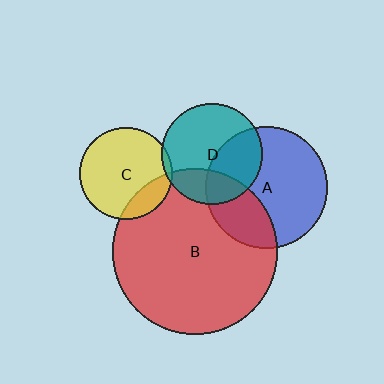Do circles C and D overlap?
Yes.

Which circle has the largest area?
Circle B (red).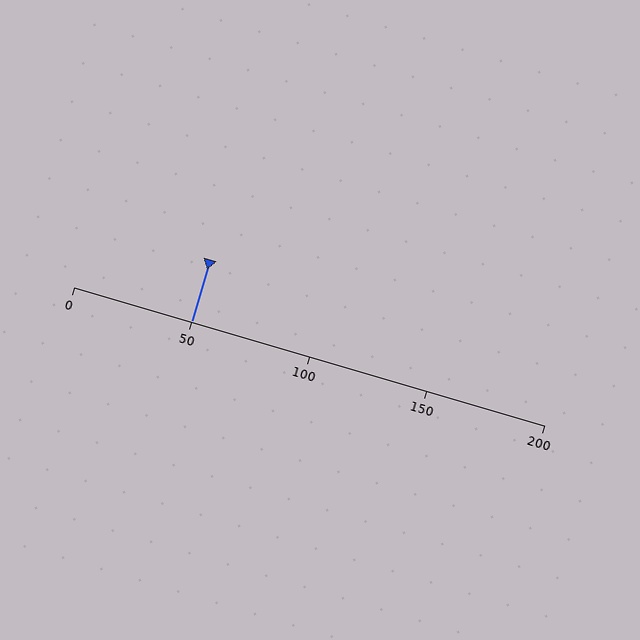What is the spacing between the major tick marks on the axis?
The major ticks are spaced 50 apart.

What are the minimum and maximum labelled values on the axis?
The axis runs from 0 to 200.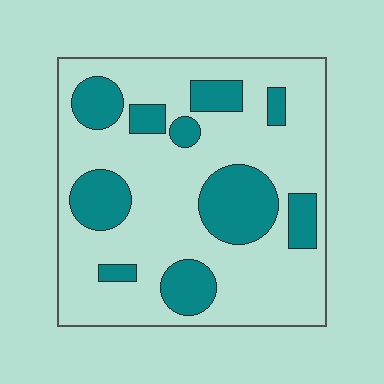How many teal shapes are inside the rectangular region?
10.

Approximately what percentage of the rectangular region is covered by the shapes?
Approximately 25%.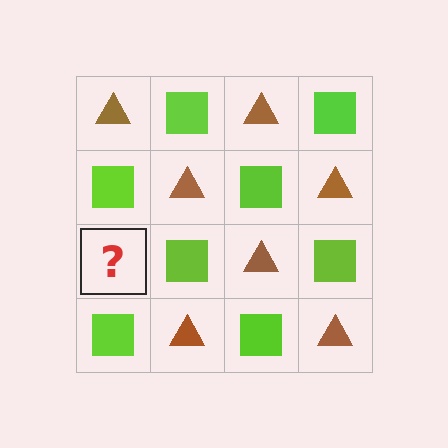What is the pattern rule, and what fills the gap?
The rule is that it alternates brown triangle and lime square in a checkerboard pattern. The gap should be filled with a brown triangle.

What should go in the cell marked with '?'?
The missing cell should contain a brown triangle.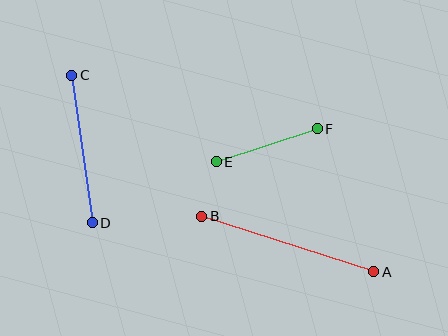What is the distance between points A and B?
The distance is approximately 181 pixels.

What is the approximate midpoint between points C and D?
The midpoint is at approximately (82, 149) pixels.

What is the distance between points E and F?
The distance is approximately 106 pixels.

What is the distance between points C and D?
The distance is approximately 149 pixels.